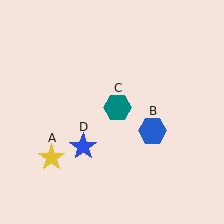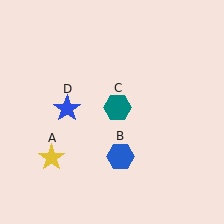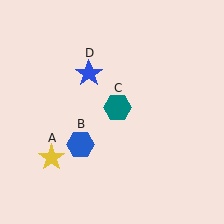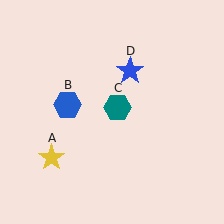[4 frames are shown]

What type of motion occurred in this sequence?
The blue hexagon (object B), blue star (object D) rotated clockwise around the center of the scene.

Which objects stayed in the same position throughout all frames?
Yellow star (object A) and teal hexagon (object C) remained stationary.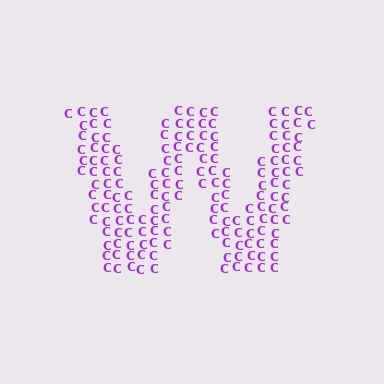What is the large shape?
The large shape is the letter W.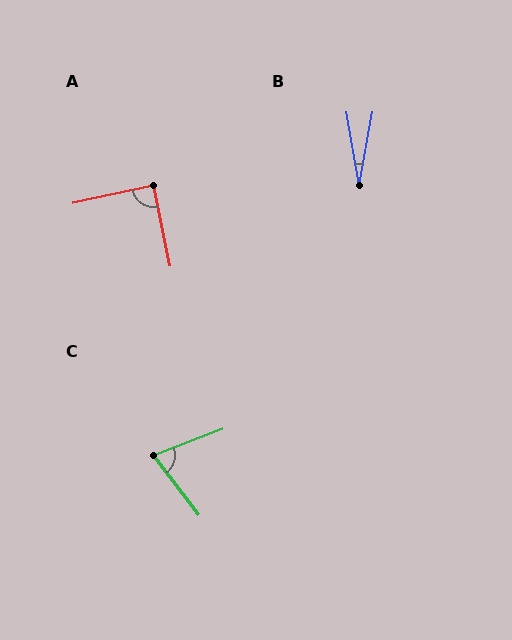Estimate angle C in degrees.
Approximately 74 degrees.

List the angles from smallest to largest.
B (20°), C (74°), A (90°).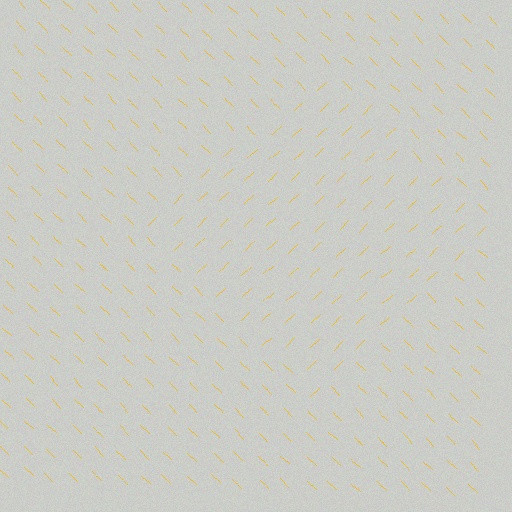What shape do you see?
I see a diamond.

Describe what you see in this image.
The image is filled with small yellow line segments. A diamond region in the image has lines oriented differently from the surrounding lines, creating a visible texture boundary.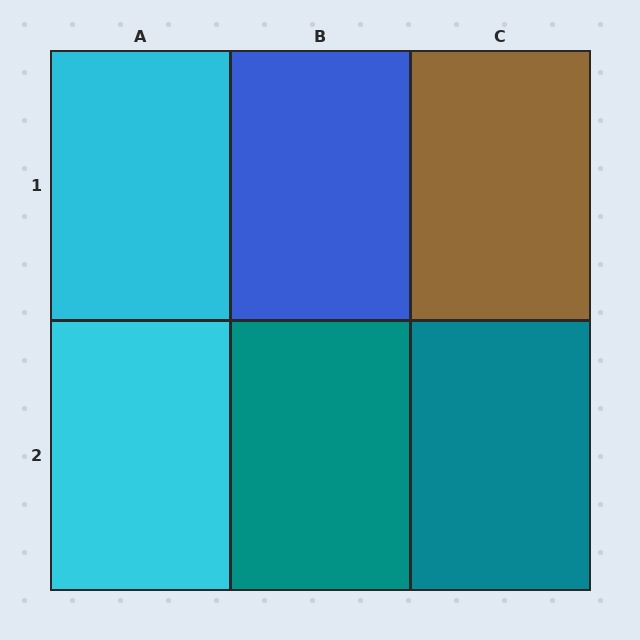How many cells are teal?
2 cells are teal.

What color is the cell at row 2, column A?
Cyan.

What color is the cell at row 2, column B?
Teal.